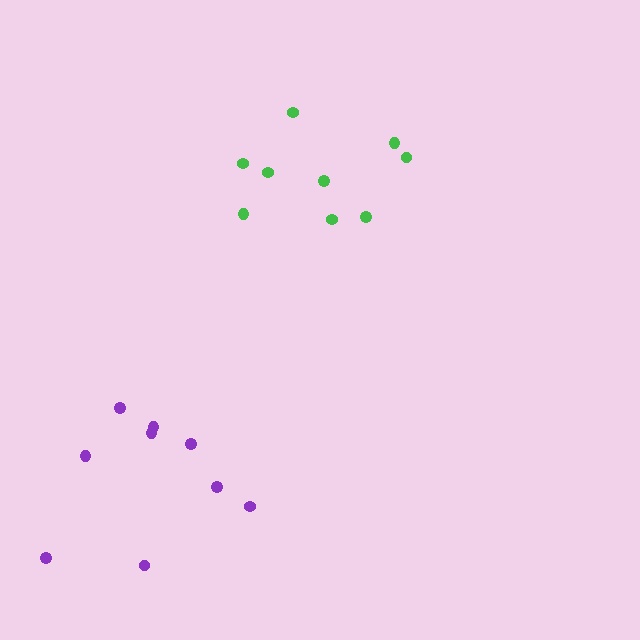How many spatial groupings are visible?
There are 2 spatial groupings.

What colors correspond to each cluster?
The clusters are colored: green, purple.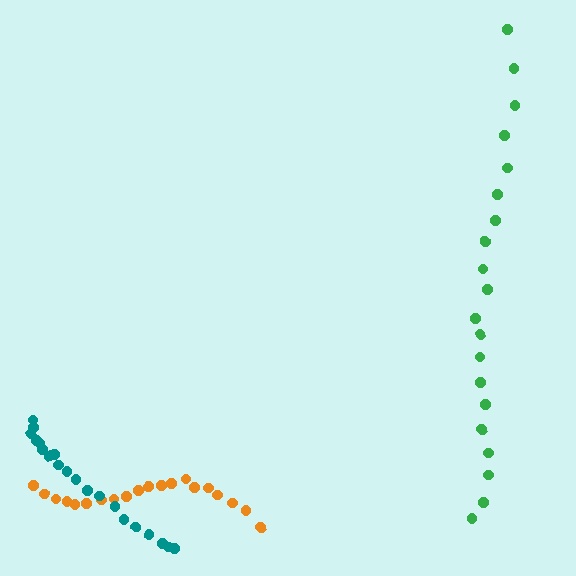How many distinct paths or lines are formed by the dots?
There are 3 distinct paths.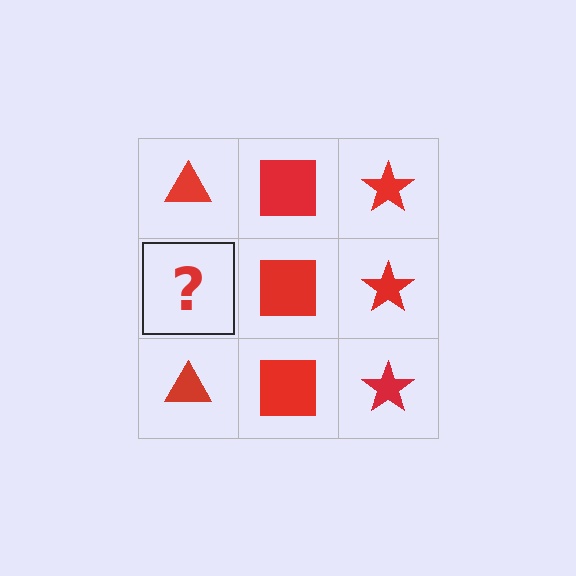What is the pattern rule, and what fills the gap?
The rule is that each column has a consistent shape. The gap should be filled with a red triangle.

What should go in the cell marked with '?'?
The missing cell should contain a red triangle.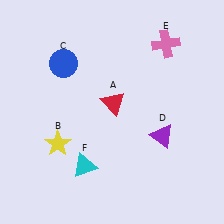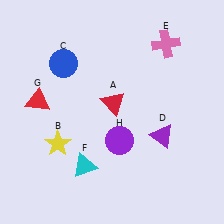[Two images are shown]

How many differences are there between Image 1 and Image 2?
There are 2 differences between the two images.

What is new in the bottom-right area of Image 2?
A purple circle (H) was added in the bottom-right area of Image 2.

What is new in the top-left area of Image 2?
A red triangle (G) was added in the top-left area of Image 2.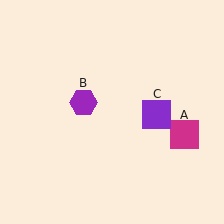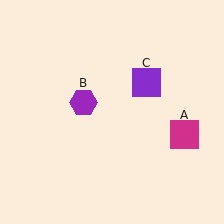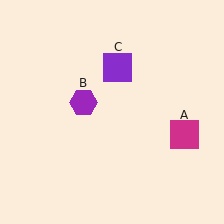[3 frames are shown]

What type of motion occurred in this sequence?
The purple square (object C) rotated counterclockwise around the center of the scene.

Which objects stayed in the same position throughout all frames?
Magenta square (object A) and purple hexagon (object B) remained stationary.